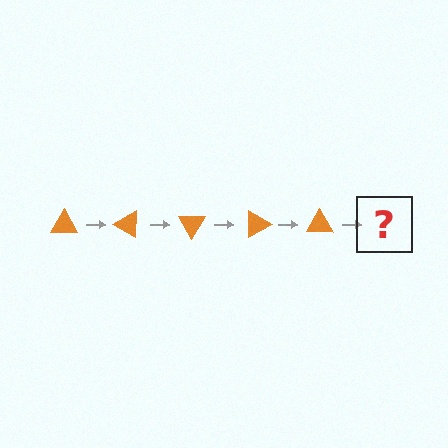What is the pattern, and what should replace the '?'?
The pattern is that the triangle rotates 30 degrees each step. The '?' should be an orange triangle rotated 150 degrees.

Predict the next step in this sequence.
The next step is an orange triangle rotated 150 degrees.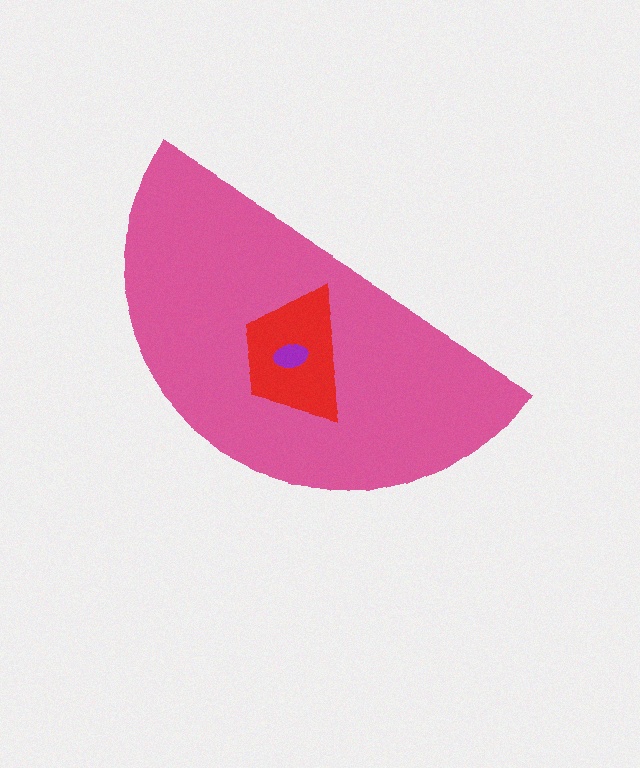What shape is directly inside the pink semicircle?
The red trapezoid.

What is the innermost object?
The purple ellipse.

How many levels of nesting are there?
3.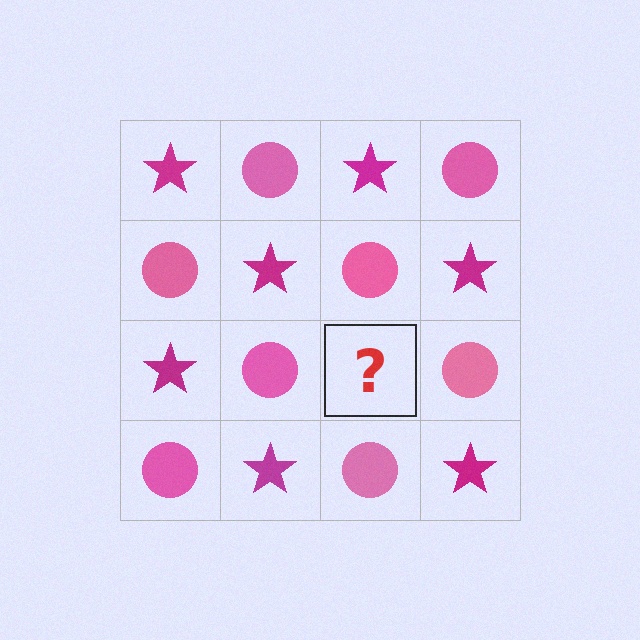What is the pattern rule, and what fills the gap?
The rule is that it alternates magenta star and pink circle in a checkerboard pattern. The gap should be filled with a magenta star.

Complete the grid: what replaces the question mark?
The question mark should be replaced with a magenta star.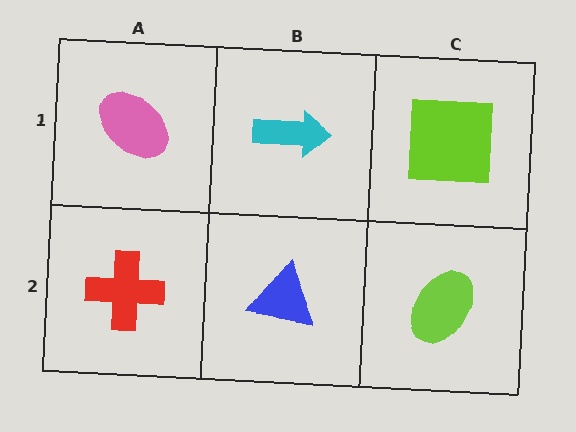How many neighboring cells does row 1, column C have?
2.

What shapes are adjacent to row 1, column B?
A blue triangle (row 2, column B), a pink ellipse (row 1, column A), a lime square (row 1, column C).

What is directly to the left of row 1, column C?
A cyan arrow.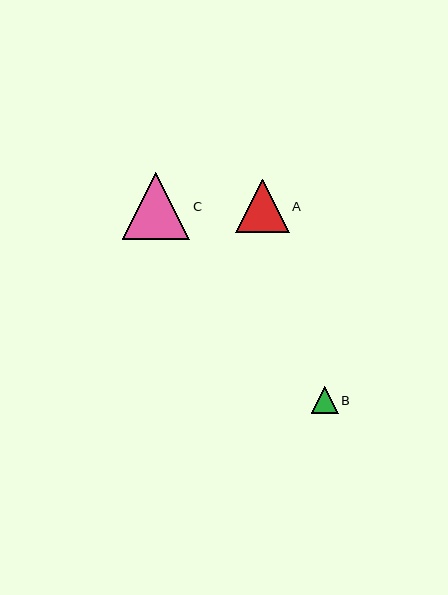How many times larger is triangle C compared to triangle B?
Triangle C is approximately 2.5 times the size of triangle B.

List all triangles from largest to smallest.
From largest to smallest: C, A, B.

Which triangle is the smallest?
Triangle B is the smallest with a size of approximately 27 pixels.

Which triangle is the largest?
Triangle C is the largest with a size of approximately 67 pixels.